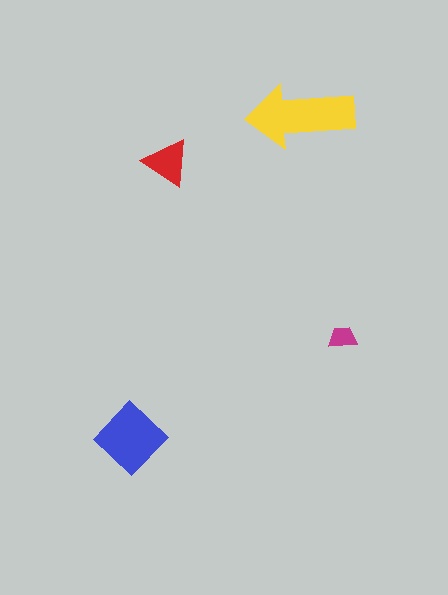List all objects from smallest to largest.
The magenta trapezoid, the red triangle, the blue diamond, the yellow arrow.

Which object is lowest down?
The blue diamond is bottommost.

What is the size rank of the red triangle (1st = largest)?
3rd.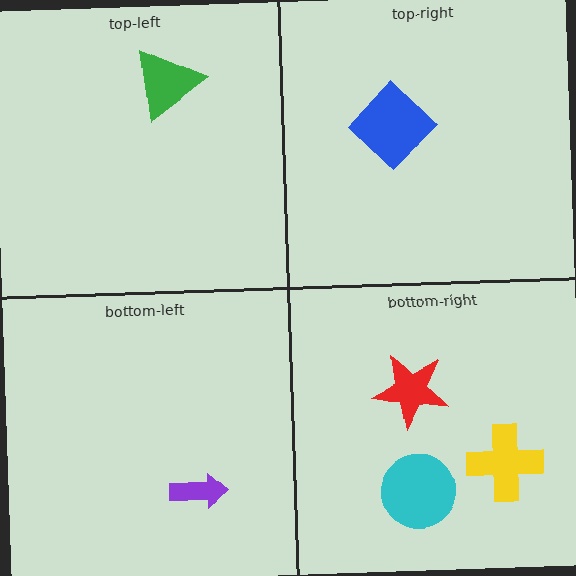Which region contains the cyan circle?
The bottom-right region.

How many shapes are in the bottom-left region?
1.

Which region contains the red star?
The bottom-right region.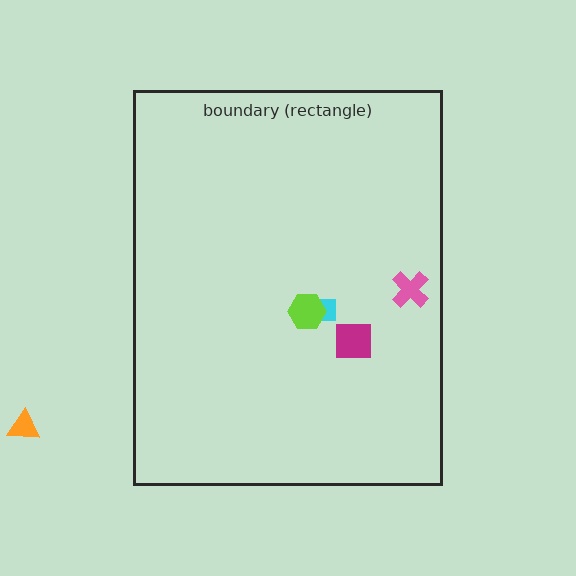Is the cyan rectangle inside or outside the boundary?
Inside.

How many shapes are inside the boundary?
4 inside, 1 outside.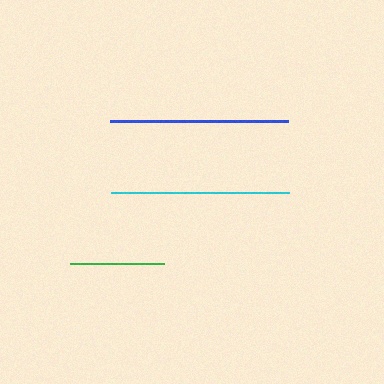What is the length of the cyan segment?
The cyan segment is approximately 177 pixels long.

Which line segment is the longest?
The blue line is the longest at approximately 177 pixels.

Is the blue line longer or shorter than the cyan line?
The blue line is longer than the cyan line.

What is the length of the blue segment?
The blue segment is approximately 177 pixels long.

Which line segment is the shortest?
The green line is the shortest at approximately 94 pixels.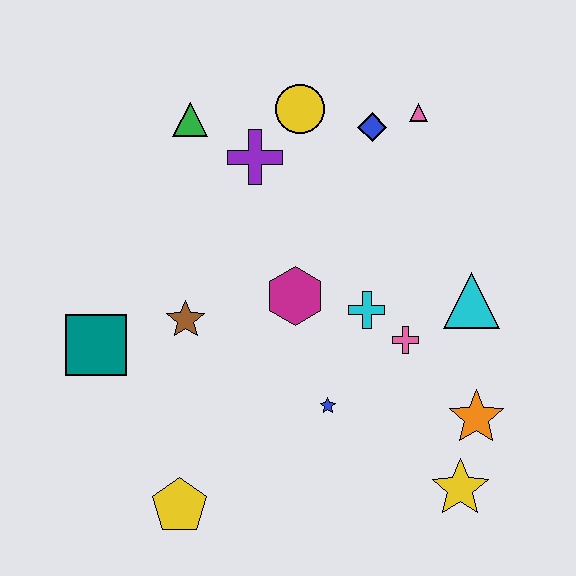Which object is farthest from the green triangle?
The yellow star is farthest from the green triangle.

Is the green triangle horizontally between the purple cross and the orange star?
No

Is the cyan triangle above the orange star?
Yes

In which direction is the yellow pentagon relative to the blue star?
The yellow pentagon is to the left of the blue star.